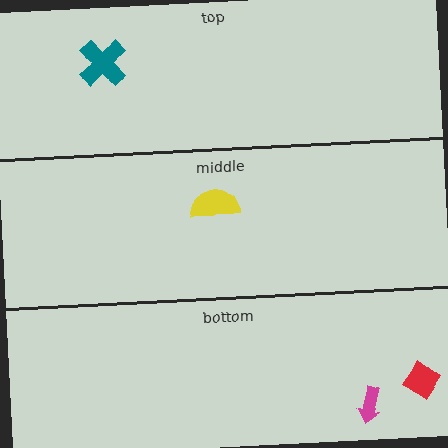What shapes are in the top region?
The teal cross.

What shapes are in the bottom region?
The red diamond, the magenta arrow.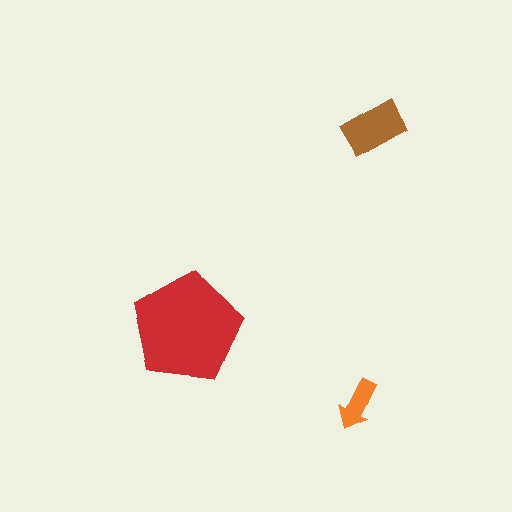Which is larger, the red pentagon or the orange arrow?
The red pentagon.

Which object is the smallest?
The orange arrow.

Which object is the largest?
The red pentagon.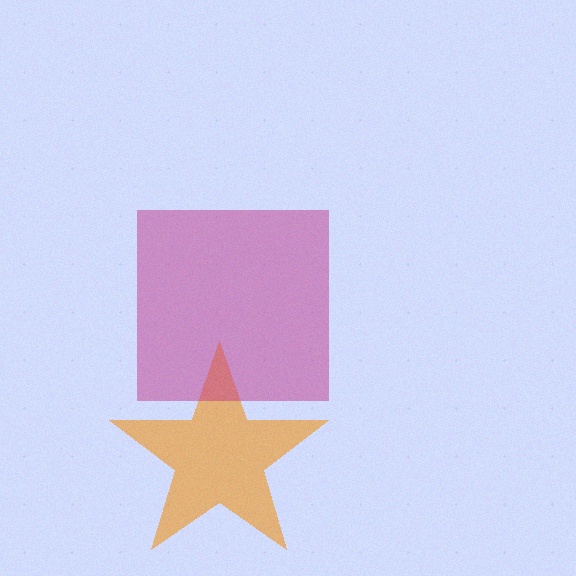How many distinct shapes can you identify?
There are 2 distinct shapes: an orange star, a magenta square.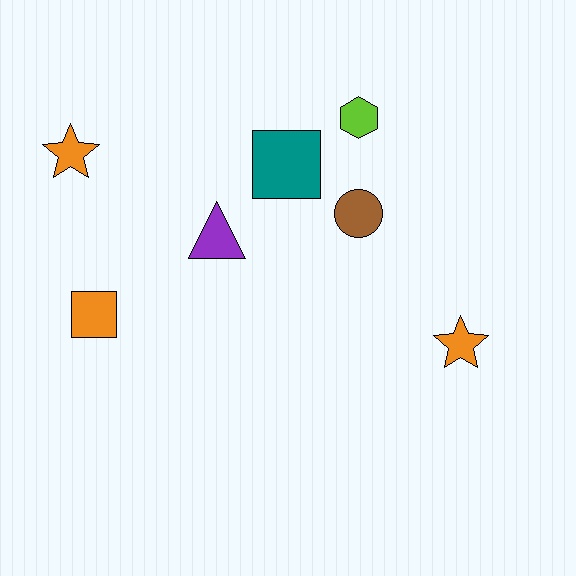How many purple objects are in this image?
There is 1 purple object.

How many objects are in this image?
There are 7 objects.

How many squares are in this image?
There are 2 squares.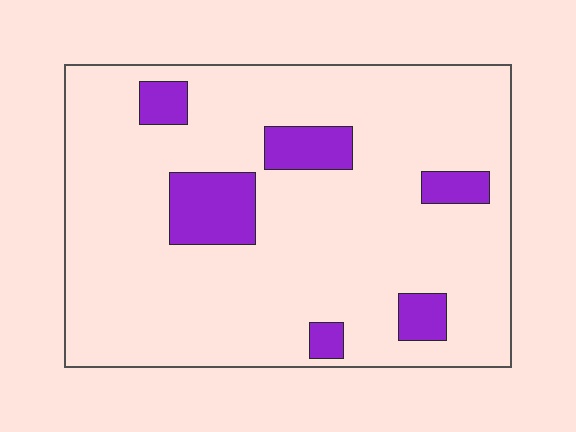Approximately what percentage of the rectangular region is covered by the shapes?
Approximately 15%.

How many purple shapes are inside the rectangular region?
6.